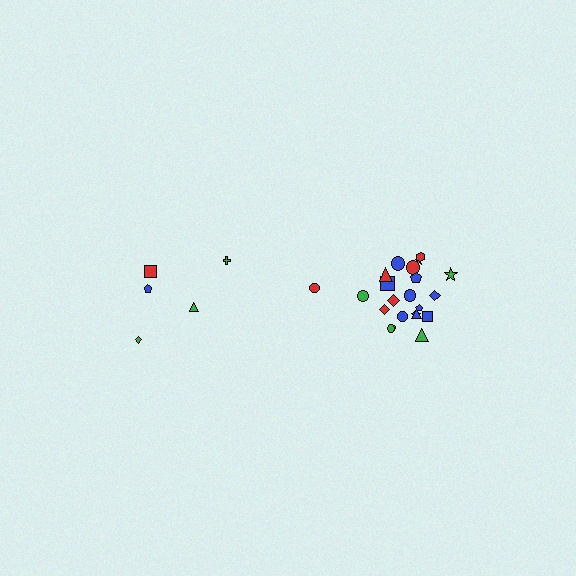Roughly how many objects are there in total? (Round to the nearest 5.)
Roughly 25 objects in total.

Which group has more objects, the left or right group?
The right group.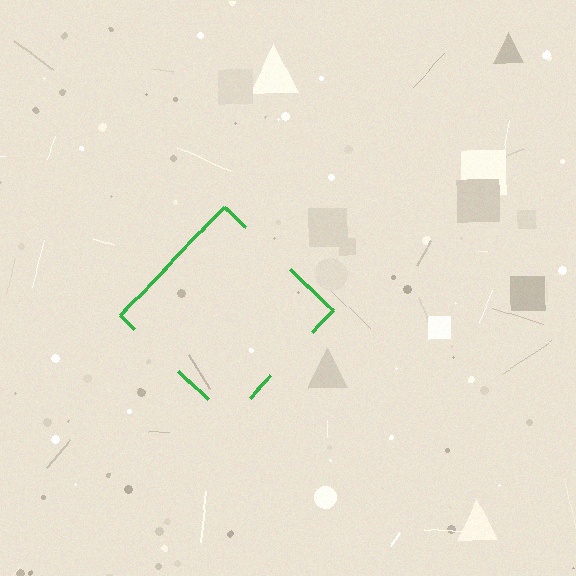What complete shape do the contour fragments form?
The contour fragments form a diamond.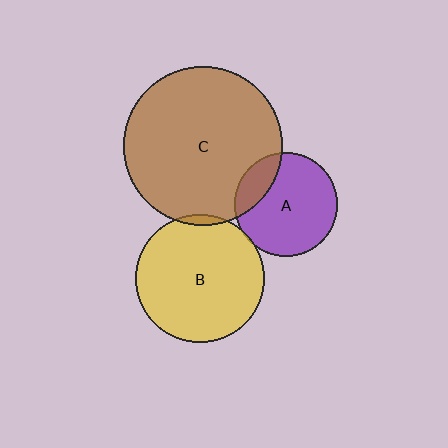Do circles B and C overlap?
Yes.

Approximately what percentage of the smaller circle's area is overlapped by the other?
Approximately 5%.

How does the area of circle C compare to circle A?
Approximately 2.4 times.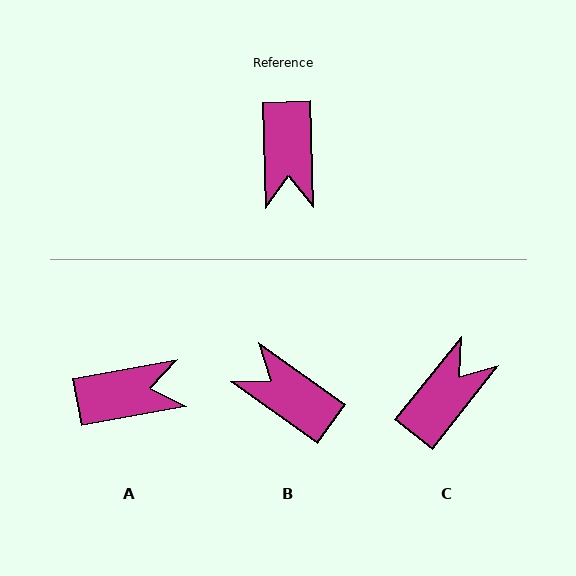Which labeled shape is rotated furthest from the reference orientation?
C, about 139 degrees away.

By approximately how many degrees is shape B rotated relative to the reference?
Approximately 128 degrees clockwise.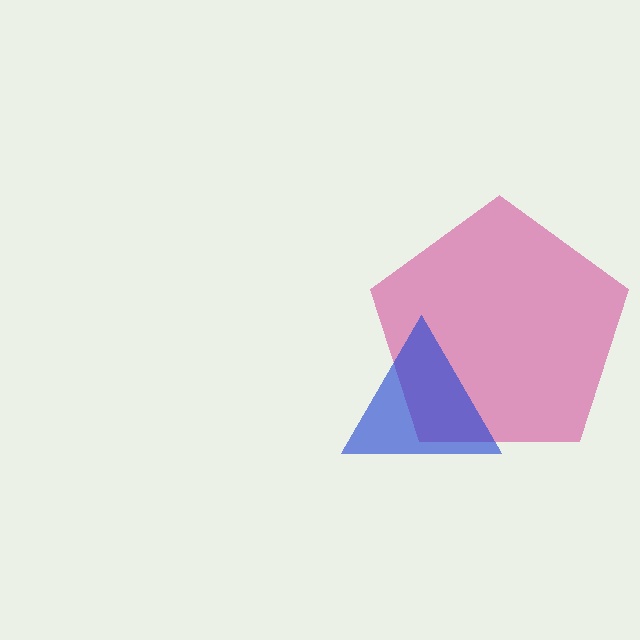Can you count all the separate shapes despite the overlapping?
Yes, there are 2 separate shapes.